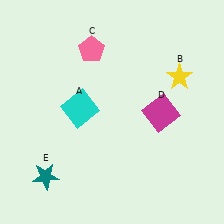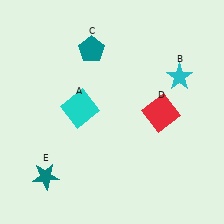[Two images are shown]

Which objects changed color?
B changed from yellow to cyan. C changed from pink to teal. D changed from magenta to red.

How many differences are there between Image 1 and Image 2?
There are 3 differences between the two images.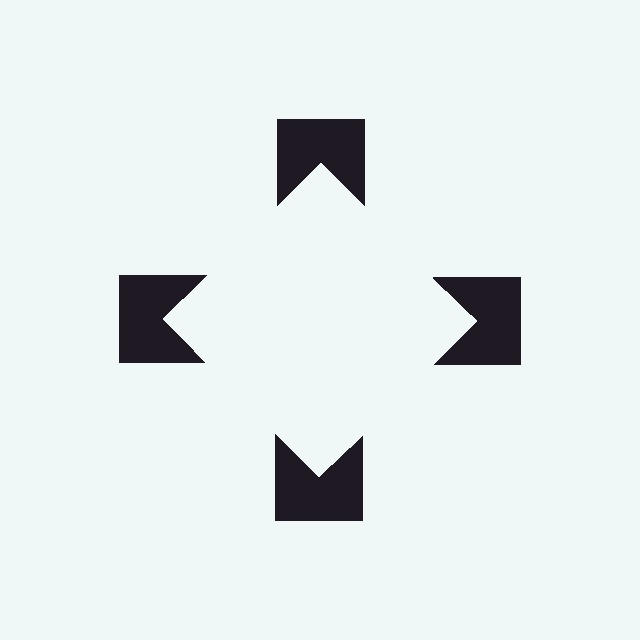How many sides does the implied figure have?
4 sides.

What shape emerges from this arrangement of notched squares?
An illusory square — its edges are inferred from the aligned wedge cuts in the notched squares, not physically drawn.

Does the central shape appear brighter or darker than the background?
It typically appears slightly brighter than the background, even though no actual brightness change is drawn.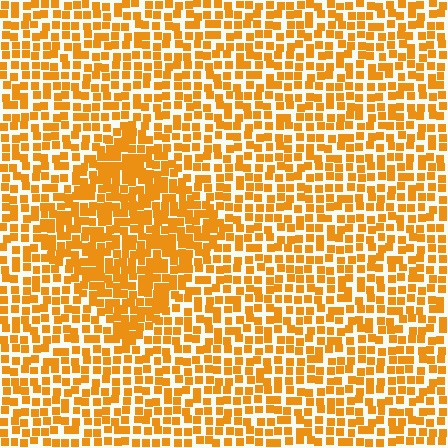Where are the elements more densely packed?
The elements are more densely packed inside the diamond boundary.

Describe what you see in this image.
The image contains small orange elements arranged at two different densities. A diamond-shaped region is visible where the elements are more densely packed than the surrounding area.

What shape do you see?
I see a diamond.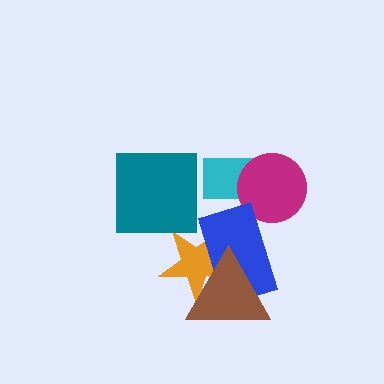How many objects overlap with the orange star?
2 objects overlap with the orange star.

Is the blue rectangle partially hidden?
Yes, it is partially covered by another shape.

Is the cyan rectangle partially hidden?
Yes, it is partially covered by another shape.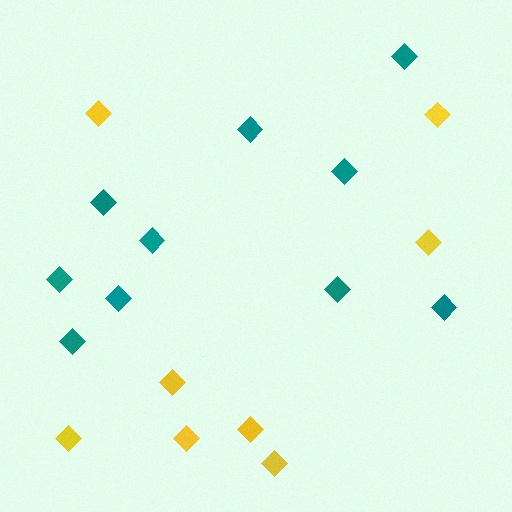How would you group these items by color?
There are 2 groups: one group of yellow diamonds (8) and one group of teal diamonds (10).